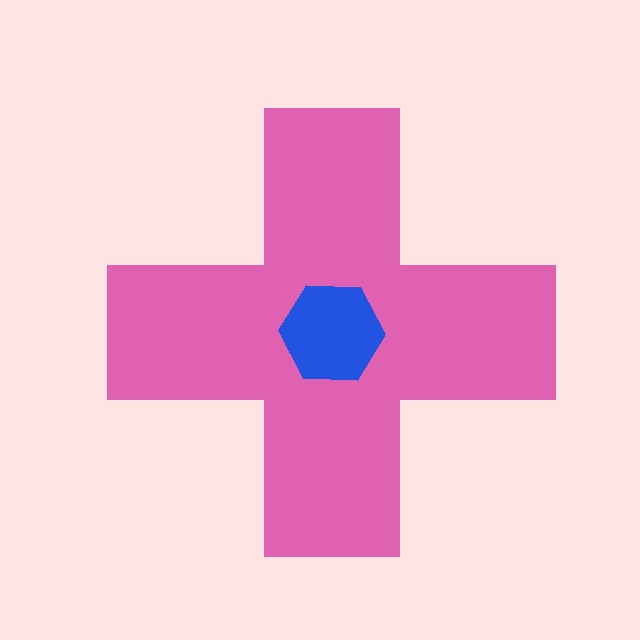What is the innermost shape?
The blue hexagon.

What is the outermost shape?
The pink cross.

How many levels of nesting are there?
2.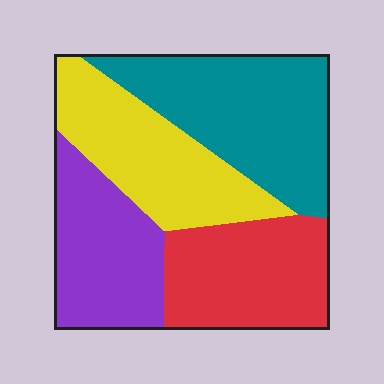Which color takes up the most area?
Teal, at roughly 30%.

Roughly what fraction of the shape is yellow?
Yellow covers 24% of the shape.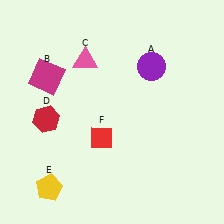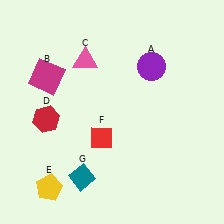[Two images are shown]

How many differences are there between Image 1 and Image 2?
There is 1 difference between the two images.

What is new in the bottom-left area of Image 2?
A teal diamond (G) was added in the bottom-left area of Image 2.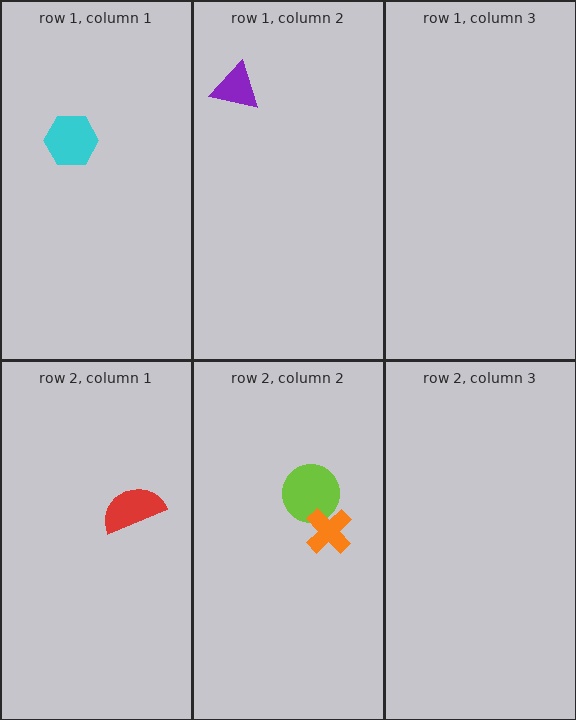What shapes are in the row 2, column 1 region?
The red semicircle.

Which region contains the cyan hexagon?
The row 1, column 1 region.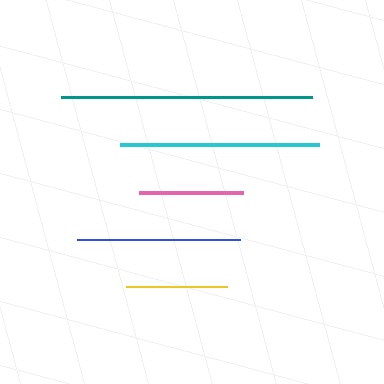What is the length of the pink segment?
The pink segment is approximately 104 pixels long.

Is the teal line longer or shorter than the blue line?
The teal line is longer than the blue line.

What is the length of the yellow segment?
The yellow segment is approximately 101 pixels long.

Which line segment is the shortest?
The yellow line is the shortest at approximately 101 pixels.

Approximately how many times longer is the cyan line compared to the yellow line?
The cyan line is approximately 2.0 times the length of the yellow line.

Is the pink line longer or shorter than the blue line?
The blue line is longer than the pink line.